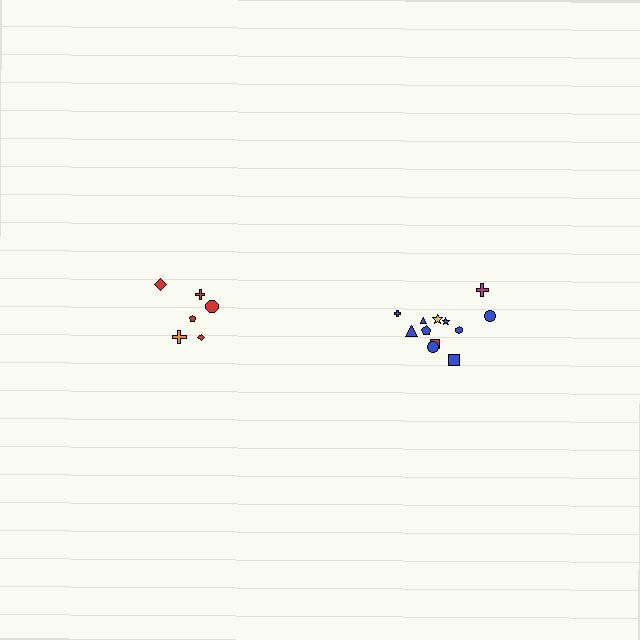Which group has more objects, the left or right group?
The right group.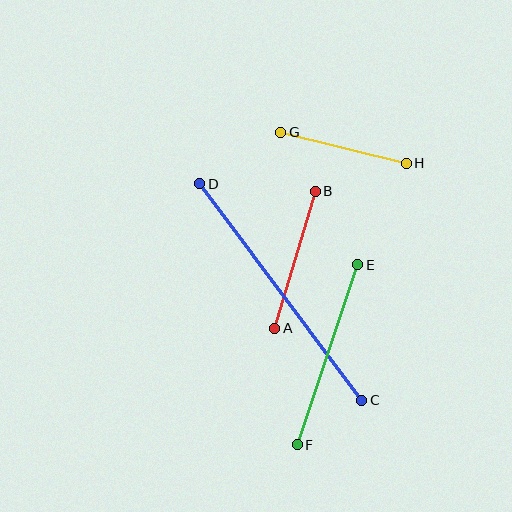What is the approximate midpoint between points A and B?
The midpoint is at approximately (295, 260) pixels.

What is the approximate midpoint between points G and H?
The midpoint is at approximately (343, 148) pixels.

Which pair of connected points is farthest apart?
Points C and D are farthest apart.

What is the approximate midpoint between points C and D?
The midpoint is at approximately (281, 292) pixels.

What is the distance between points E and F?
The distance is approximately 190 pixels.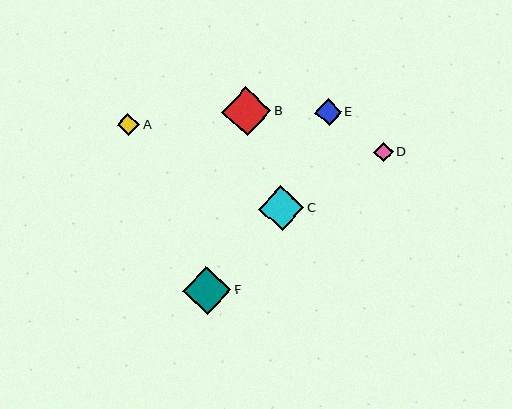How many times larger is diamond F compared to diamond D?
Diamond F is approximately 2.5 times the size of diamond D.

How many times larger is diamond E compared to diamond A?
Diamond E is approximately 1.2 times the size of diamond A.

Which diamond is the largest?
Diamond B is the largest with a size of approximately 49 pixels.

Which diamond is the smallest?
Diamond D is the smallest with a size of approximately 19 pixels.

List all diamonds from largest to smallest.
From largest to smallest: B, F, C, E, A, D.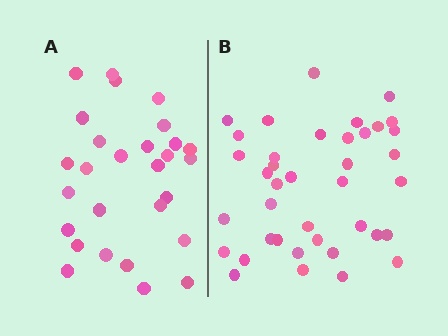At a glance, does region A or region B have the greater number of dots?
Region B (the right region) has more dots.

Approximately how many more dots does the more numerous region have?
Region B has roughly 12 or so more dots than region A.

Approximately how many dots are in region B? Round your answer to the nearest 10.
About 40 dots. (The exact count is 39, which rounds to 40.)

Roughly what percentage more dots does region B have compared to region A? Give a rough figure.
About 40% more.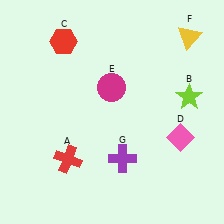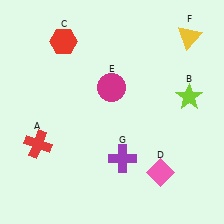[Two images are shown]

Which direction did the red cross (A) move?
The red cross (A) moved left.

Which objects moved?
The objects that moved are: the red cross (A), the pink diamond (D).